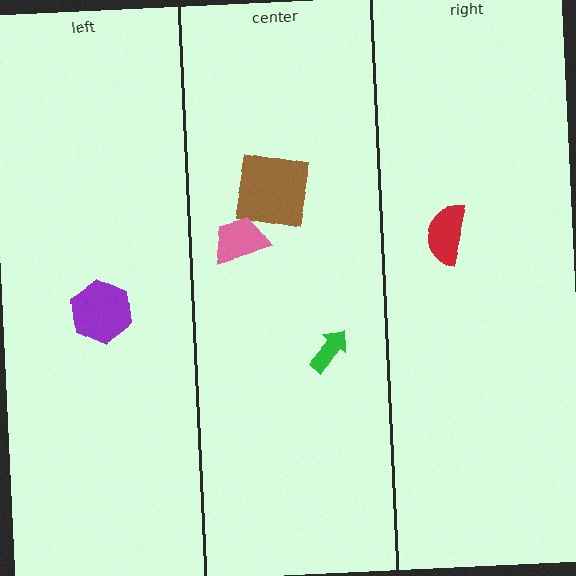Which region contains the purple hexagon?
The left region.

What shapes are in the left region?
The purple hexagon.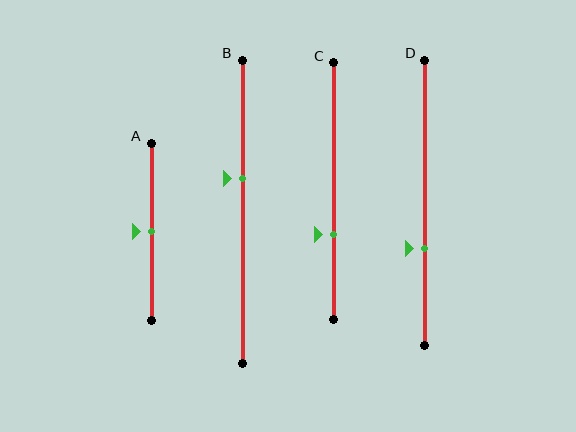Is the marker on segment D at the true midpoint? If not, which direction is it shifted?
No, the marker on segment D is shifted downward by about 16% of the segment length.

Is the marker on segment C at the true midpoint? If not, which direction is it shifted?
No, the marker on segment C is shifted downward by about 17% of the segment length.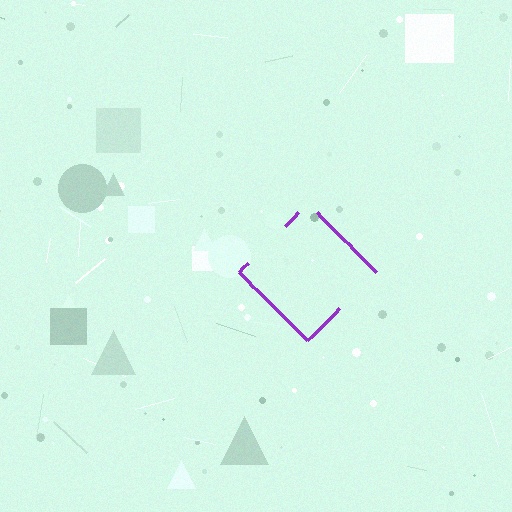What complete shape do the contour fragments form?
The contour fragments form a diamond.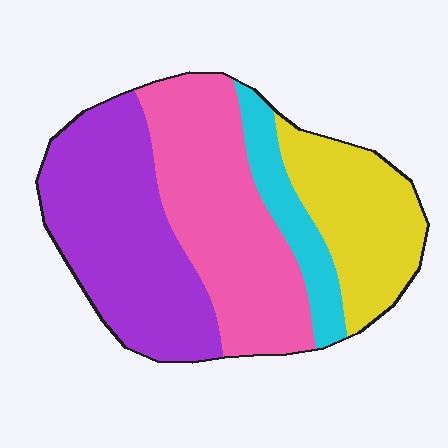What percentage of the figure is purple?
Purple takes up about one third (1/3) of the figure.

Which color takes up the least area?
Cyan, at roughly 10%.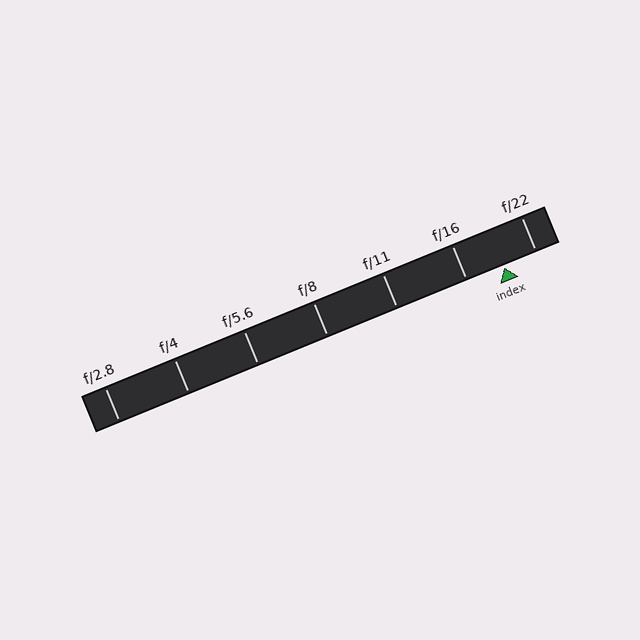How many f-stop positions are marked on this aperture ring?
There are 7 f-stop positions marked.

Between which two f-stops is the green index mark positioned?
The index mark is between f/16 and f/22.